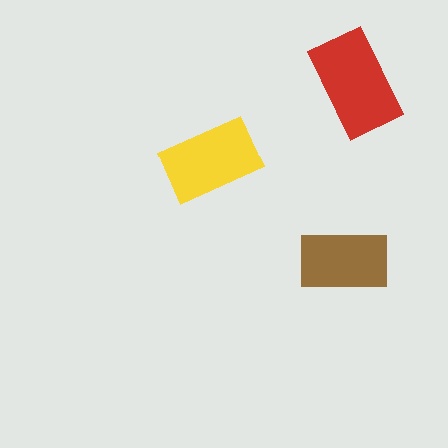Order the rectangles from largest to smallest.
the red one, the yellow one, the brown one.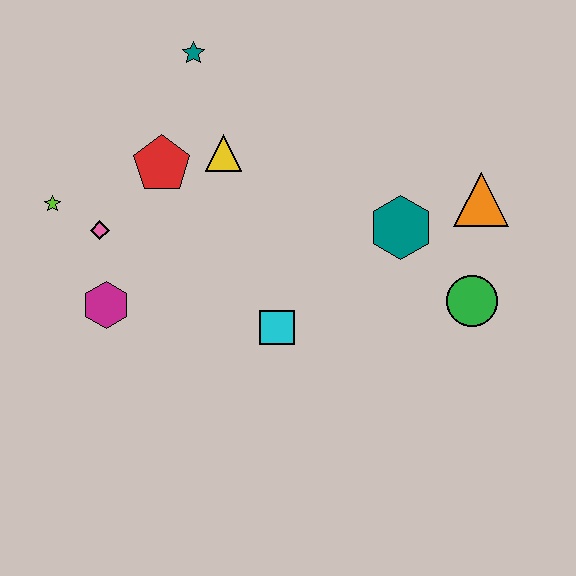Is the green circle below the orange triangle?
Yes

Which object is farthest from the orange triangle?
The lime star is farthest from the orange triangle.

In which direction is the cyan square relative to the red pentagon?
The cyan square is below the red pentagon.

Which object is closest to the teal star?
The yellow triangle is closest to the teal star.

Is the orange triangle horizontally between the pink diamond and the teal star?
No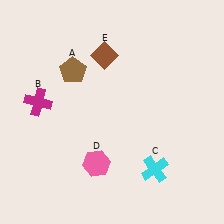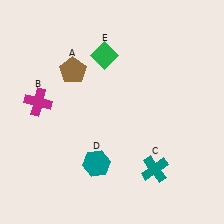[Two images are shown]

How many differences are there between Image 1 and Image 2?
There are 3 differences between the two images.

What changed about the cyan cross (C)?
In Image 1, C is cyan. In Image 2, it changed to teal.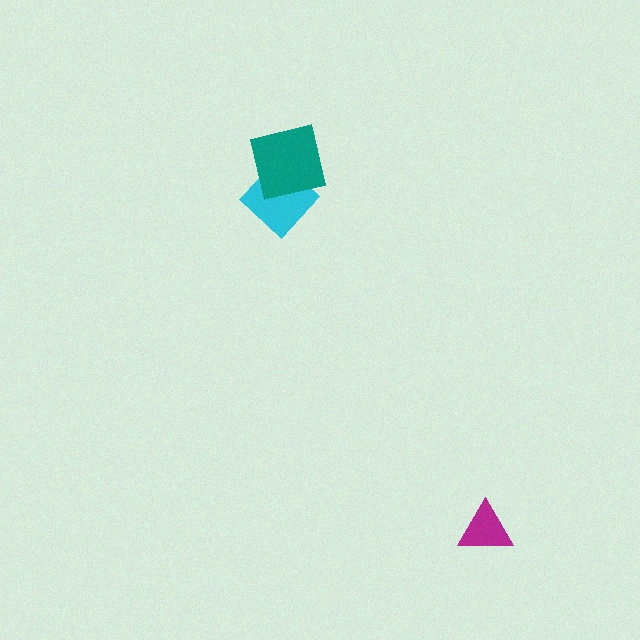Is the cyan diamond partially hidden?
Yes, it is partially covered by another shape.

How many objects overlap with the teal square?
1 object overlaps with the teal square.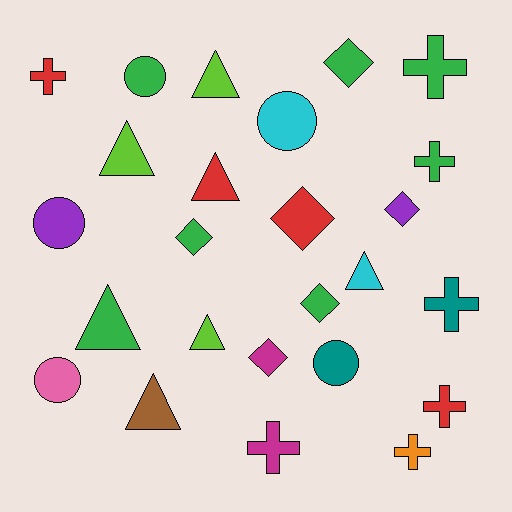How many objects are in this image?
There are 25 objects.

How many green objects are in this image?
There are 7 green objects.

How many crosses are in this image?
There are 7 crosses.